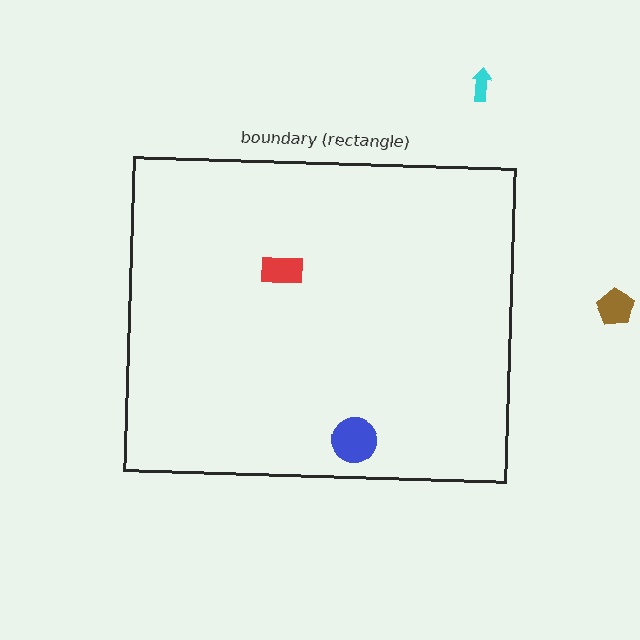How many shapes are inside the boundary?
2 inside, 2 outside.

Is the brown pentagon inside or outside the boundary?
Outside.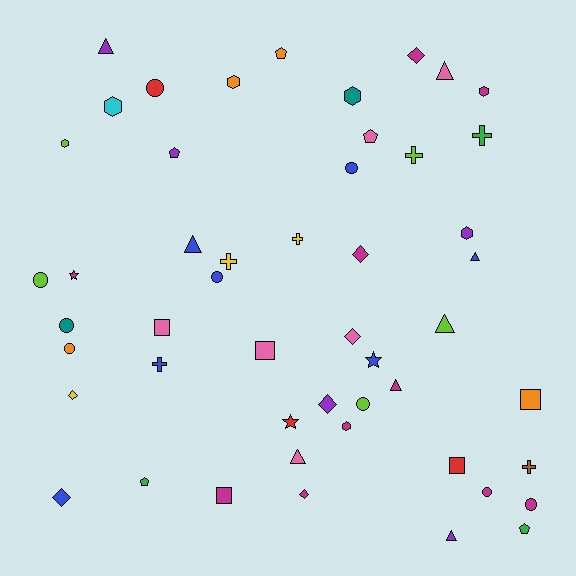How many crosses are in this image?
There are 6 crosses.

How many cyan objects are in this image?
There is 1 cyan object.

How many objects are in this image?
There are 50 objects.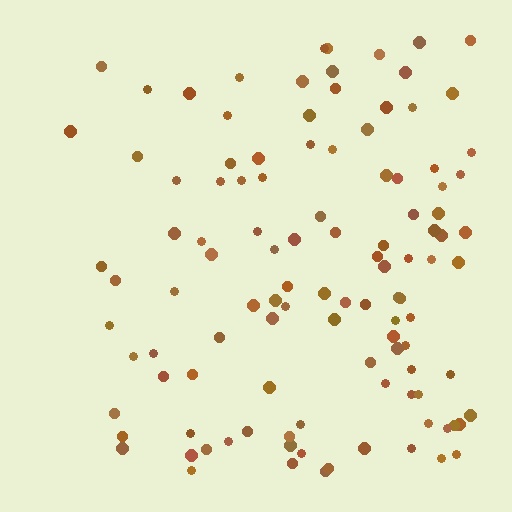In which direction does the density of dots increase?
From left to right, with the right side densest.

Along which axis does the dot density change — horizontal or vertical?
Horizontal.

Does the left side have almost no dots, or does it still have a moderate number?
Still a moderate number, just noticeably fewer than the right.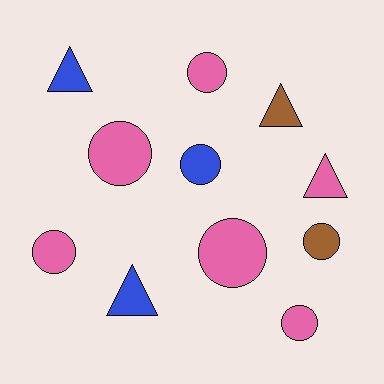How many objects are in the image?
There are 11 objects.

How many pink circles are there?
There are 5 pink circles.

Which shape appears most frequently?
Circle, with 7 objects.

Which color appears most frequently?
Pink, with 6 objects.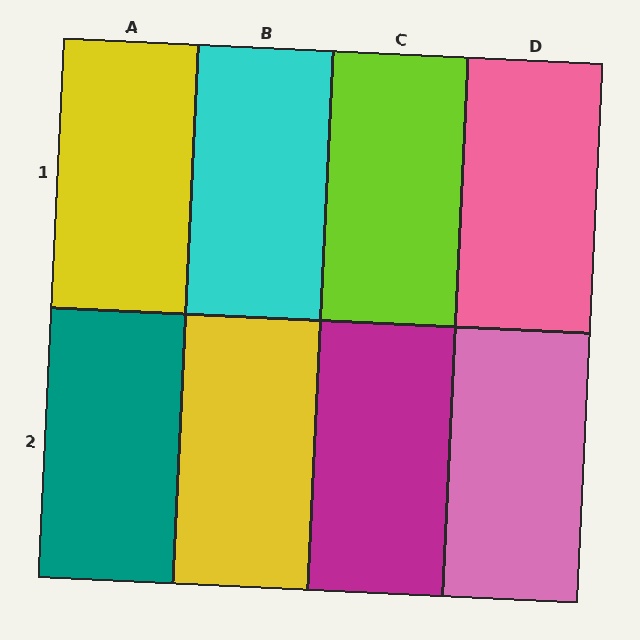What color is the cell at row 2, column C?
Magenta.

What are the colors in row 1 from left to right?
Yellow, cyan, lime, pink.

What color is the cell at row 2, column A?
Teal.